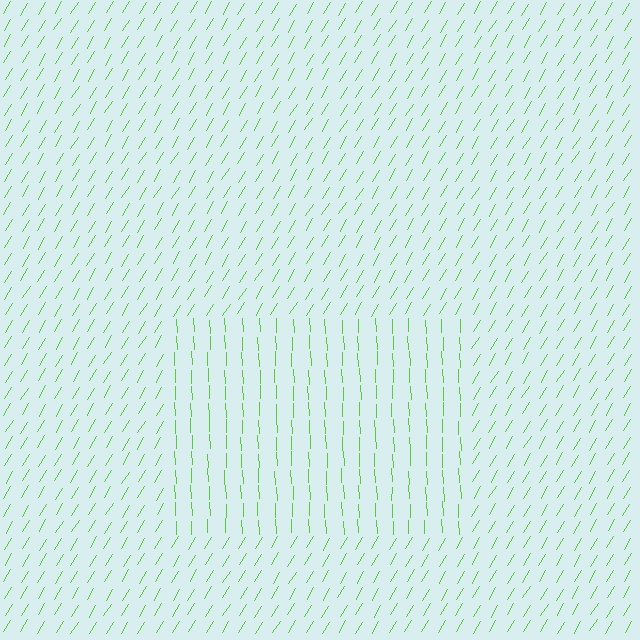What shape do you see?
I see a rectangle.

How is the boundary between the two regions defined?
The boundary is defined purely by a change in line orientation (approximately 33 degrees difference). All lines are the same color and thickness.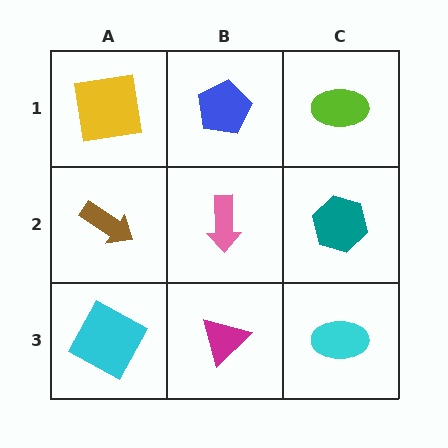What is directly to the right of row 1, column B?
A lime ellipse.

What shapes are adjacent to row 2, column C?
A lime ellipse (row 1, column C), a cyan ellipse (row 3, column C), a pink arrow (row 2, column B).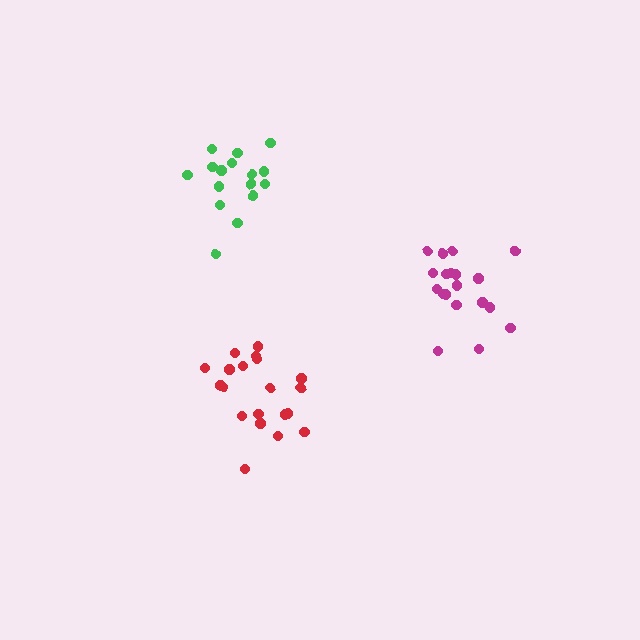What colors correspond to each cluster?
The clusters are colored: red, magenta, green.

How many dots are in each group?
Group 1: 20 dots, Group 2: 19 dots, Group 3: 16 dots (55 total).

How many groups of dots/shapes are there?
There are 3 groups.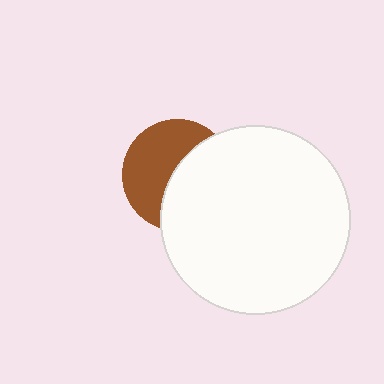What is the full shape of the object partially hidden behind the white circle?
The partially hidden object is a brown circle.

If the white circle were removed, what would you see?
You would see the complete brown circle.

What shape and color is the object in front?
The object in front is a white circle.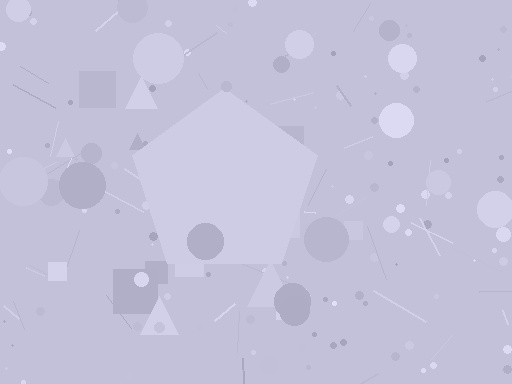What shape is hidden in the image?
A pentagon is hidden in the image.